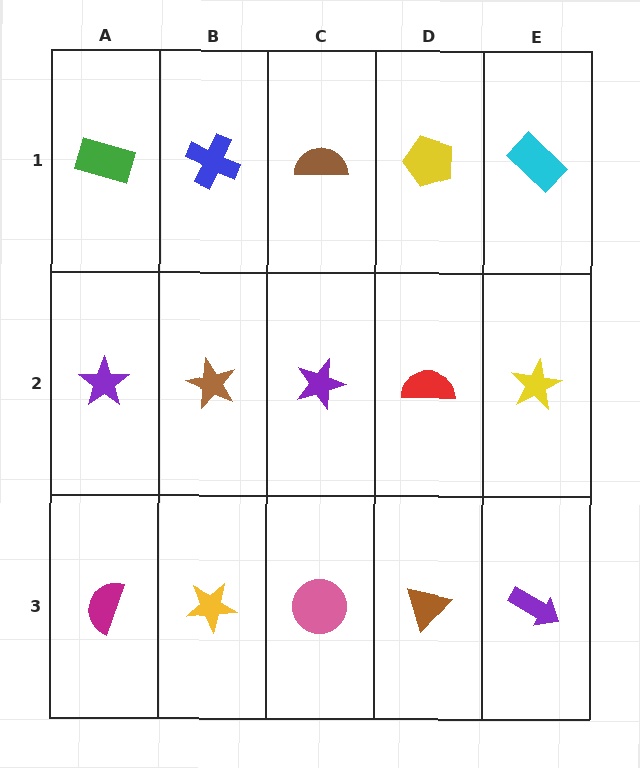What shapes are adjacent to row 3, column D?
A red semicircle (row 2, column D), a pink circle (row 3, column C), a purple arrow (row 3, column E).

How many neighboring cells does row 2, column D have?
4.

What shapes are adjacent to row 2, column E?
A cyan rectangle (row 1, column E), a purple arrow (row 3, column E), a red semicircle (row 2, column D).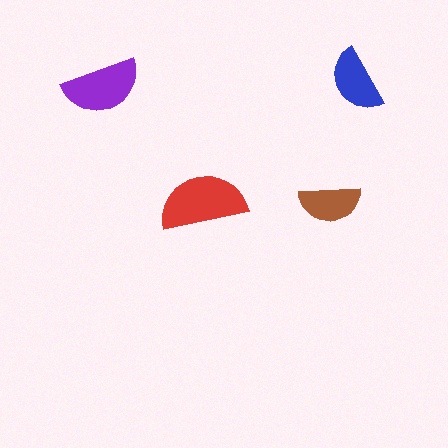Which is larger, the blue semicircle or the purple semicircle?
The purple one.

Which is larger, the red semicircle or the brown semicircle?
The red one.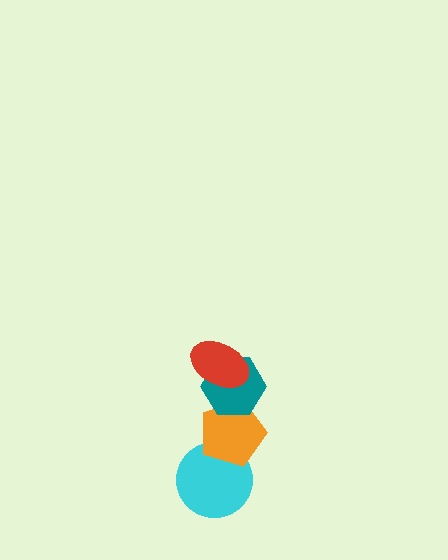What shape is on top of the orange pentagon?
The teal hexagon is on top of the orange pentagon.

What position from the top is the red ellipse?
The red ellipse is 1st from the top.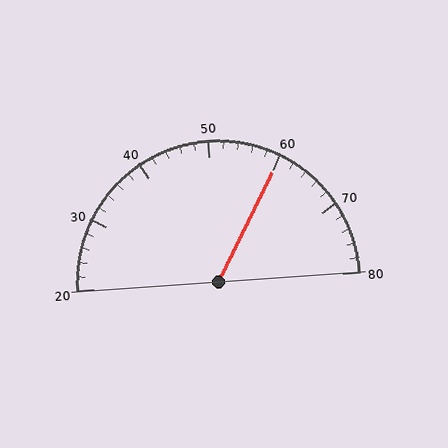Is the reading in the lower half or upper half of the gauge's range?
The reading is in the upper half of the range (20 to 80).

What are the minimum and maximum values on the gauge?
The gauge ranges from 20 to 80.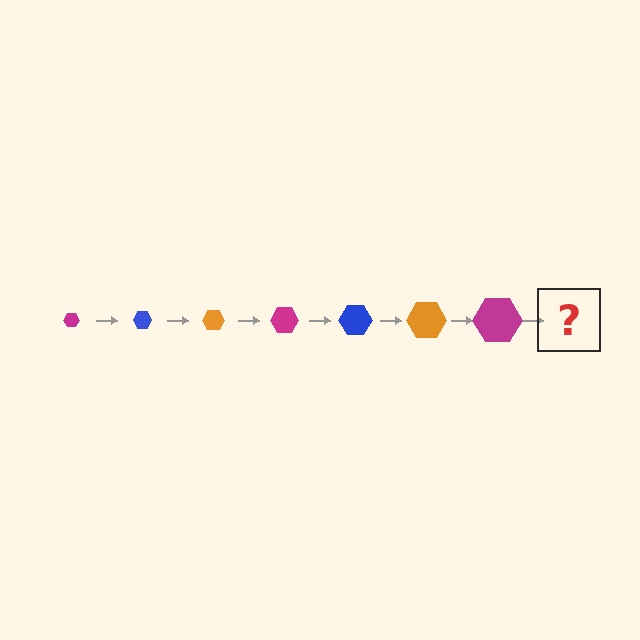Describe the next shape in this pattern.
It should be a blue hexagon, larger than the previous one.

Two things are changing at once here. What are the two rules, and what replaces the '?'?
The two rules are that the hexagon grows larger each step and the color cycles through magenta, blue, and orange. The '?' should be a blue hexagon, larger than the previous one.